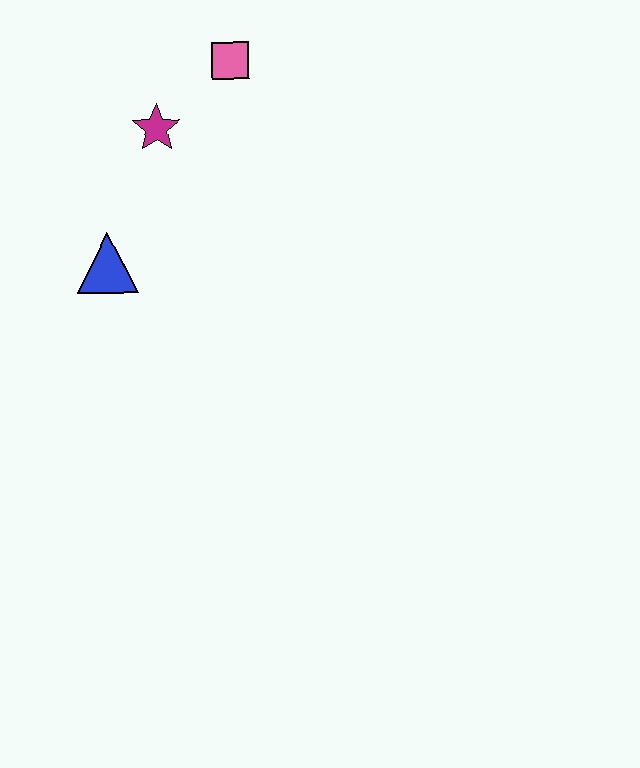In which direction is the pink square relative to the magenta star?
The pink square is to the right of the magenta star.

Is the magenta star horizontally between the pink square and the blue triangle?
Yes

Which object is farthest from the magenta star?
The blue triangle is farthest from the magenta star.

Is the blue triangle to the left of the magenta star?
Yes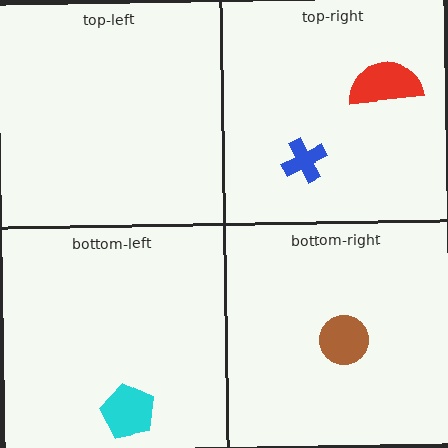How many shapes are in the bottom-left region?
1.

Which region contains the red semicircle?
The top-right region.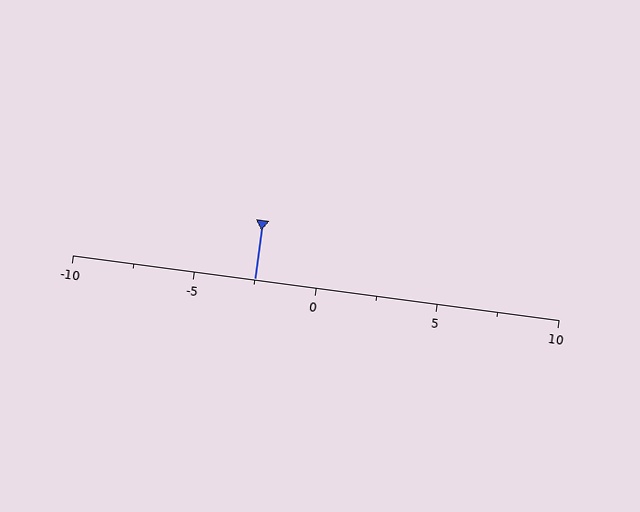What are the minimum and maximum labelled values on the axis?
The axis runs from -10 to 10.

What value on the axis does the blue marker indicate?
The marker indicates approximately -2.5.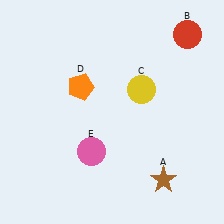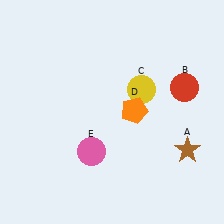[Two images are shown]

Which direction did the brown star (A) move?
The brown star (A) moved up.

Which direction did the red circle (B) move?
The red circle (B) moved down.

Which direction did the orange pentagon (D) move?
The orange pentagon (D) moved right.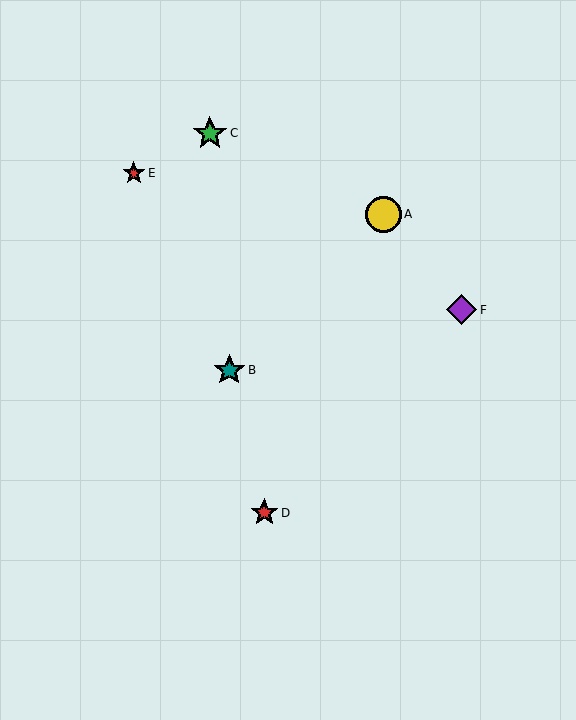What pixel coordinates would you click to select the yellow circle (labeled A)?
Click at (383, 214) to select the yellow circle A.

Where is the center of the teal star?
The center of the teal star is at (229, 370).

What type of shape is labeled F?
Shape F is a purple diamond.